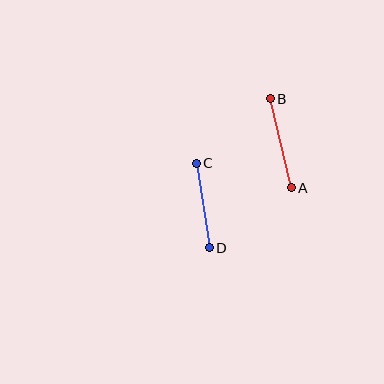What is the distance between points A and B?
The distance is approximately 92 pixels.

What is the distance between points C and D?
The distance is approximately 86 pixels.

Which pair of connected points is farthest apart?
Points A and B are farthest apart.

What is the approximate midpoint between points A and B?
The midpoint is at approximately (281, 143) pixels.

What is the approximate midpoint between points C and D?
The midpoint is at approximately (203, 206) pixels.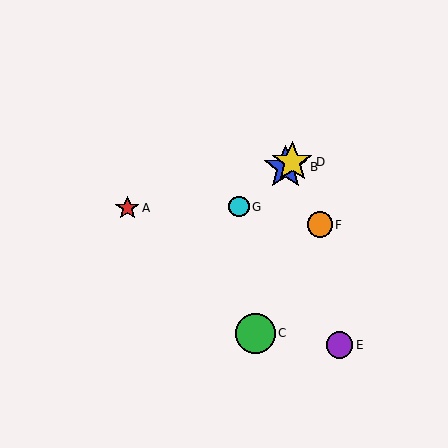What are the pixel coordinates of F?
Object F is at (320, 225).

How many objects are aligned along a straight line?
3 objects (B, D, G) are aligned along a straight line.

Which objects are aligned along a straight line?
Objects B, D, G are aligned along a straight line.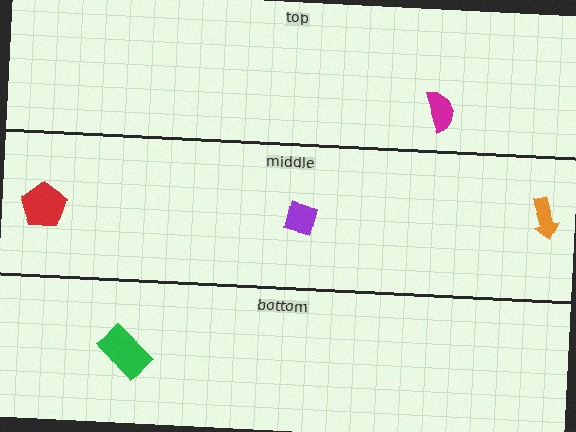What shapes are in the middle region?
The purple diamond, the orange arrow, the red pentagon.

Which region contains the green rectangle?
The bottom region.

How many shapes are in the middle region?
3.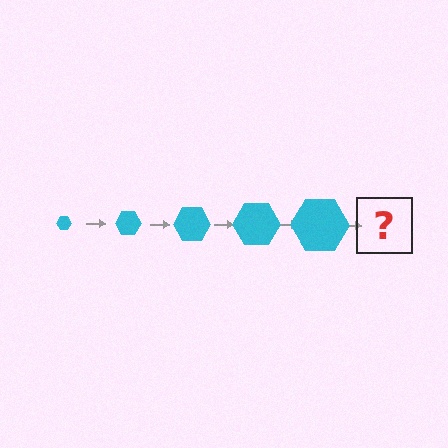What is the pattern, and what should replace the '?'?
The pattern is that the hexagon gets progressively larger each step. The '?' should be a cyan hexagon, larger than the previous one.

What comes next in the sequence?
The next element should be a cyan hexagon, larger than the previous one.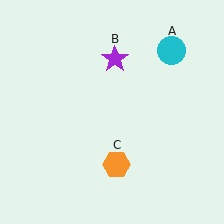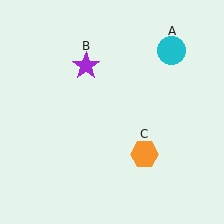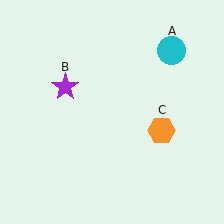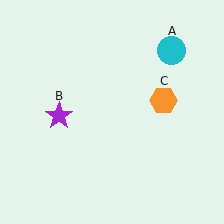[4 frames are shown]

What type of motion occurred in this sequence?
The purple star (object B), orange hexagon (object C) rotated counterclockwise around the center of the scene.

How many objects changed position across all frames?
2 objects changed position: purple star (object B), orange hexagon (object C).